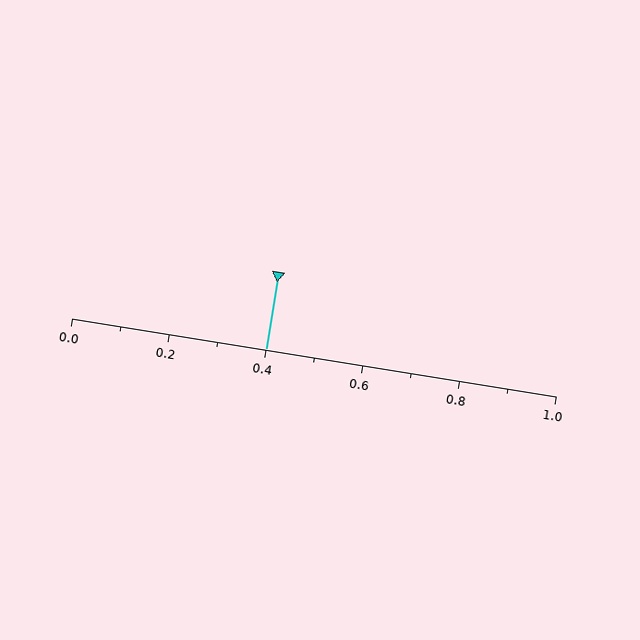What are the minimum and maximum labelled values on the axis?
The axis runs from 0.0 to 1.0.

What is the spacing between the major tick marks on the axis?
The major ticks are spaced 0.2 apart.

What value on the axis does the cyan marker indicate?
The marker indicates approximately 0.4.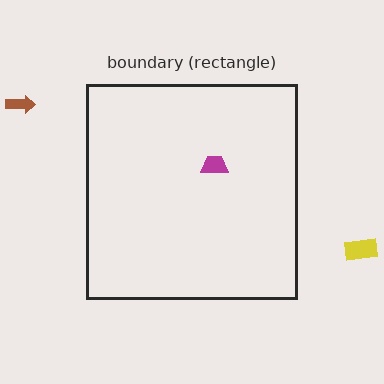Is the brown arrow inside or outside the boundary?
Outside.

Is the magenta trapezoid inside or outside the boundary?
Inside.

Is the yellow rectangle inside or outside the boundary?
Outside.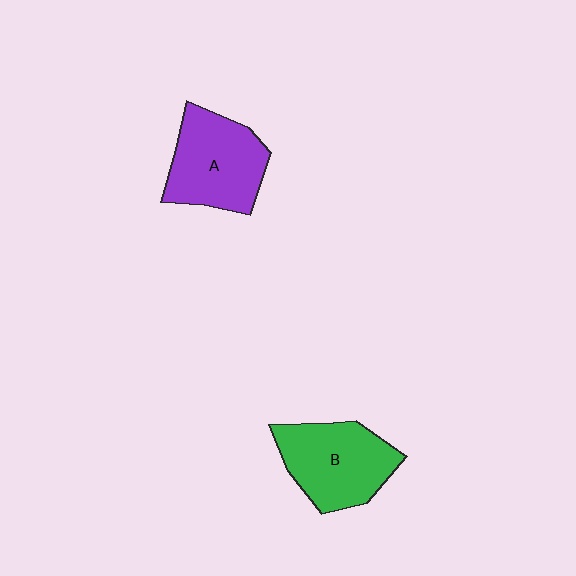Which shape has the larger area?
Shape B (green).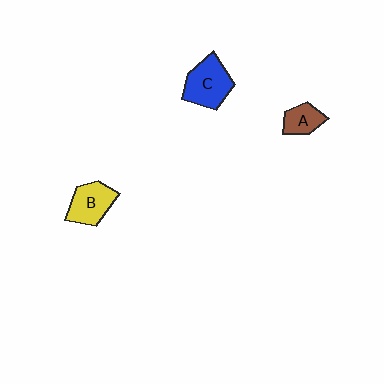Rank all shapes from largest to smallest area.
From largest to smallest: C (blue), B (yellow), A (brown).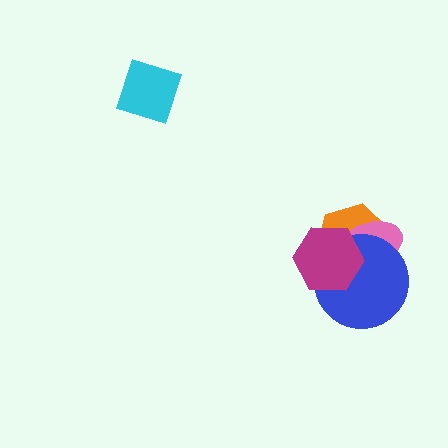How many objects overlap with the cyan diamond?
0 objects overlap with the cyan diamond.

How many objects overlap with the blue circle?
3 objects overlap with the blue circle.